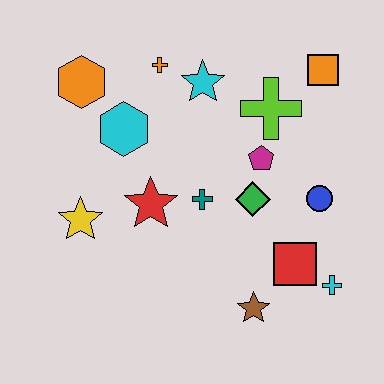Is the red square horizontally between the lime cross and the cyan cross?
Yes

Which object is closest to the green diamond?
The magenta pentagon is closest to the green diamond.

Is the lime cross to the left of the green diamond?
No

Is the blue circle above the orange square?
No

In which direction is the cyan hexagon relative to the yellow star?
The cyan hexagon is above the yellow star.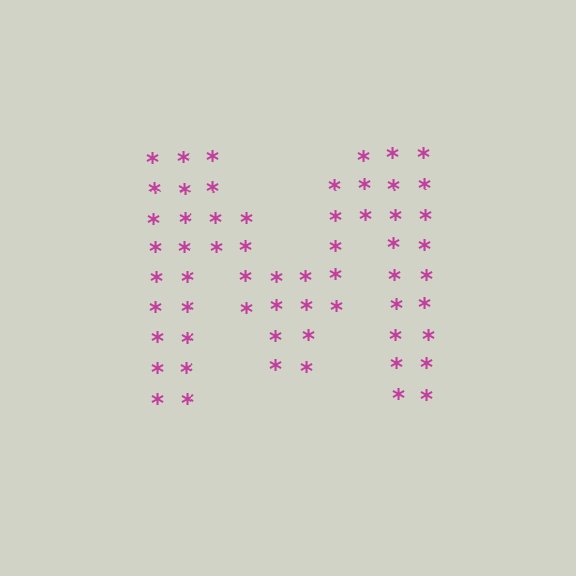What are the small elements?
The small elements are asterisks.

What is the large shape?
The large shape is the letter M.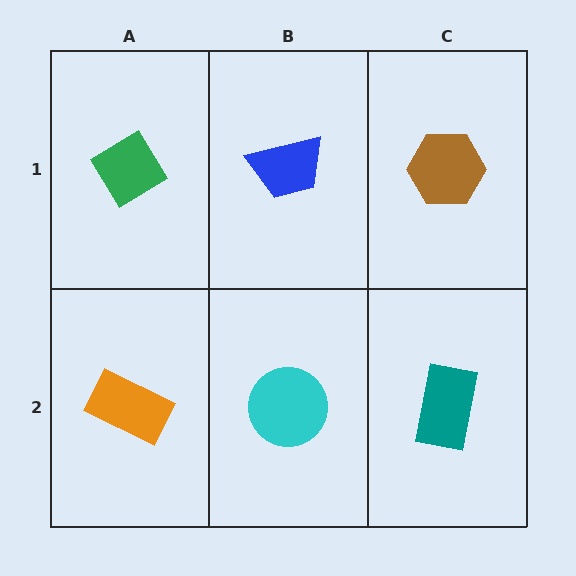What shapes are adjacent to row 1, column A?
An orange rectangle (row 2, column A), a blue trapezoid (row 1, column B).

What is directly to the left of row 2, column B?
An orange rectangle.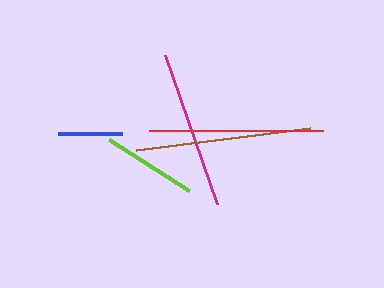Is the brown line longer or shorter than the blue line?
The brown line is longer than the blue line.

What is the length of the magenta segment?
The magenta segment is approximately 157 pixels long.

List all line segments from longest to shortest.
From longest to shortest: brown, red, magenta, lime, blue.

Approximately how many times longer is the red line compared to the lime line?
The red line is approximately 1.8 times the length of the lime line.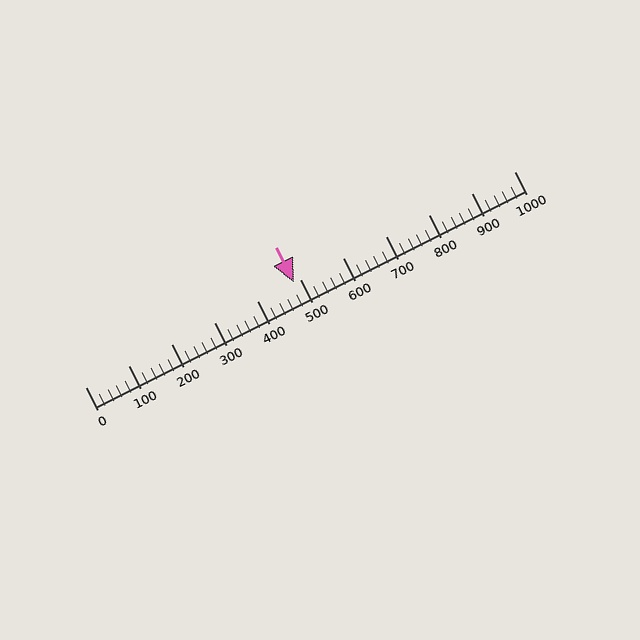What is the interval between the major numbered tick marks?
The major tick marks are spaced 100 units apart.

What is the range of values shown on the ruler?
The ruler shows values from 0 to 1000.